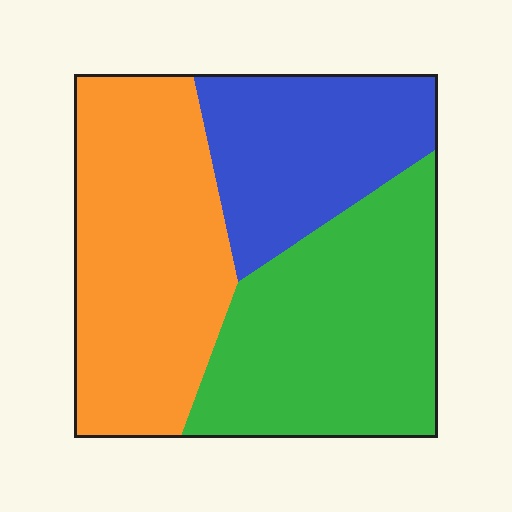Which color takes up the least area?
Blue, at roughly 25%.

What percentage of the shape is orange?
Orange covers roughly 40% of the shape.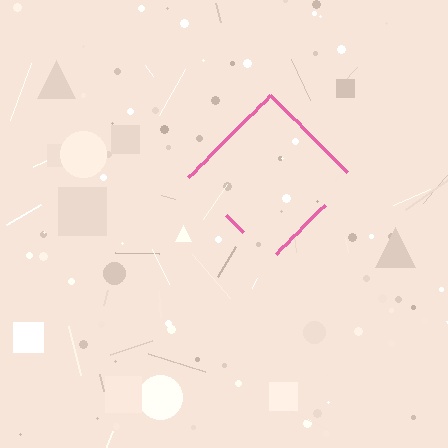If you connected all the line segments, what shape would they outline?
They would outline a diamond.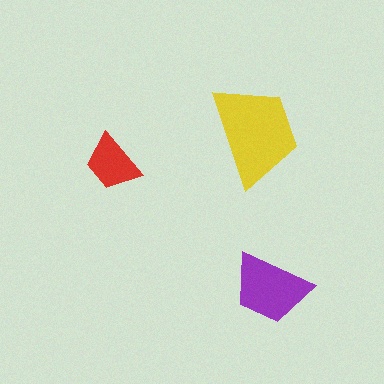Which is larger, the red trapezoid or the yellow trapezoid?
The yellow one.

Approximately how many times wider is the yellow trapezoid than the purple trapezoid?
About 1.5 times wider.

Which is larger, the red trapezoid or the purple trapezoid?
The purple one.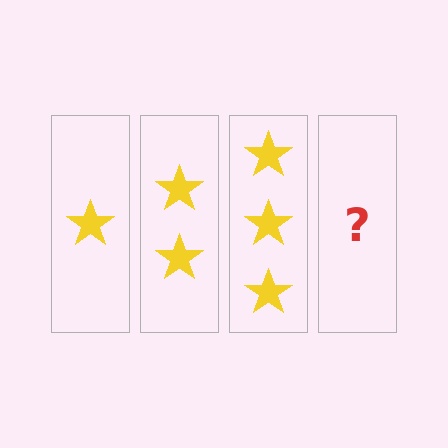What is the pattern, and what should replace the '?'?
The pattern is that each step adds one more star. The '?' should be 4 stars.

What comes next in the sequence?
The next element should be 4 stars.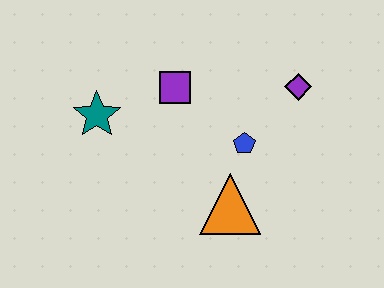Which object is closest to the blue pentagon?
The orange triangle is closest to the blue pentagon.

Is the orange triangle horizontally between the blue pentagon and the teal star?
Yes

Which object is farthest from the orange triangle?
The teal star is farthest from the orange triangle.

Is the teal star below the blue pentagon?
No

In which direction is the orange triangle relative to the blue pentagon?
The orange triangle is below the blue pentagon.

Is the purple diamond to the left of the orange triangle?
No